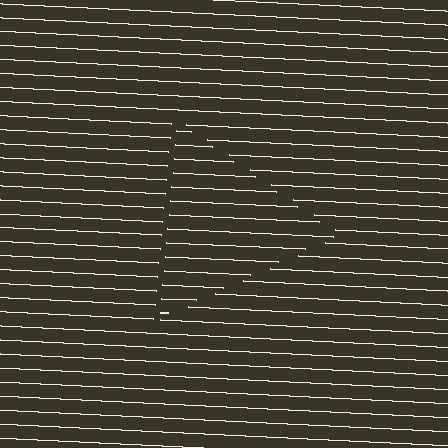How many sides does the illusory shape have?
3 sides — the line-ends trace a triangle.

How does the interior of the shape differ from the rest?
The interior of the shape contains the same grating, shifted by half a period — the contour is defined by the phase discontinuity where line-ends from the inner and outer gratings abut.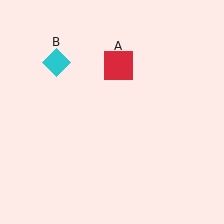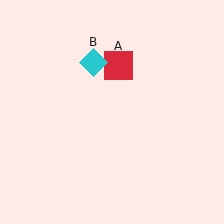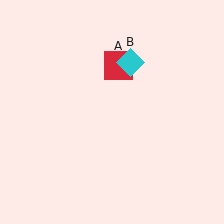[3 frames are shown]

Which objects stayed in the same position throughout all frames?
Red square (object A) remained stationary.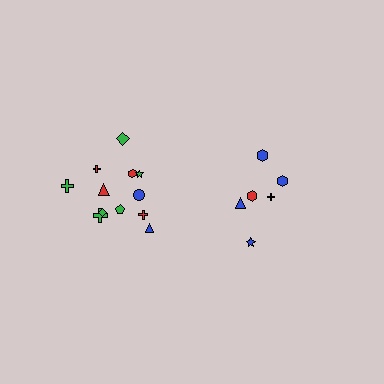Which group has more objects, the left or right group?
The left group.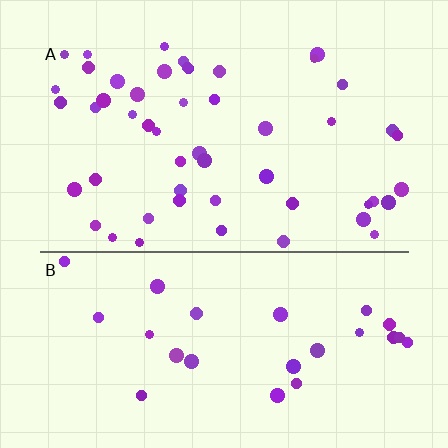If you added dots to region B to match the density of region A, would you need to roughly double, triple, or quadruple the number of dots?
Approximately double.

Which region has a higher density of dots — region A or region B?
A (the top).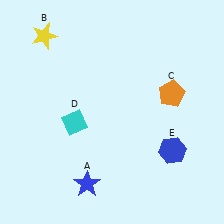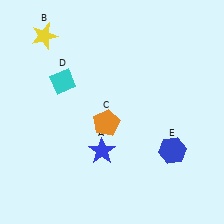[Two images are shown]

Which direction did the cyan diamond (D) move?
The cyan diamond (D) moved up.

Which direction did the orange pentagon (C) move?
The orange pentagon (C) moved left.